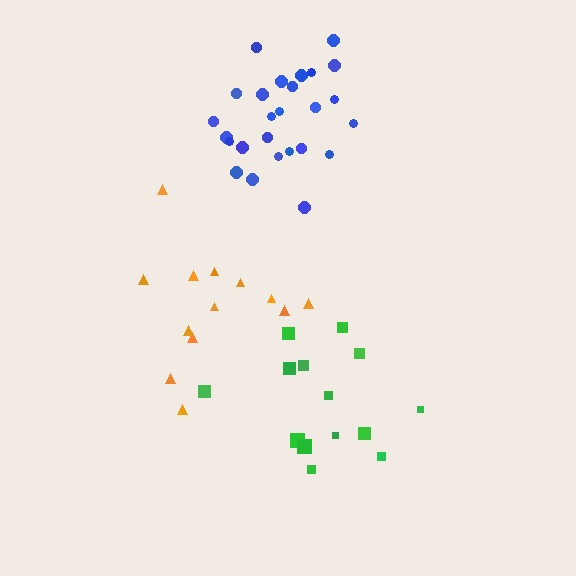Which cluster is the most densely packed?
Blue.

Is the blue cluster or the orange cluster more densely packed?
Blue.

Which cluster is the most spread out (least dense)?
Orange.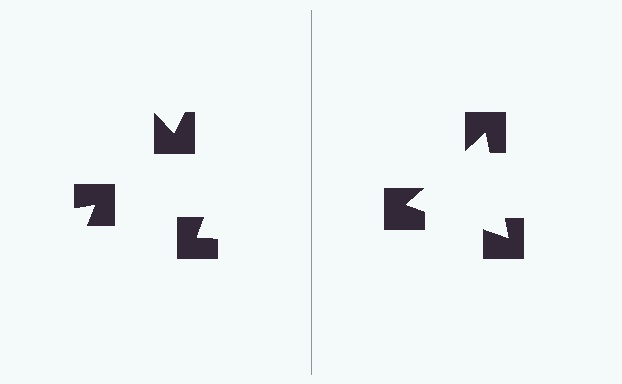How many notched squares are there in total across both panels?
6 — 3 on each side.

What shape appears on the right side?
An illusory triangle.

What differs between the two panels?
The notched squares are positioned identically on both sides; only the wedge orientations differ. On the right they align to a triangle; on the left they are misaligned.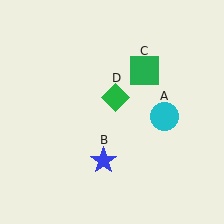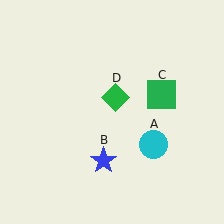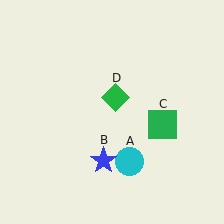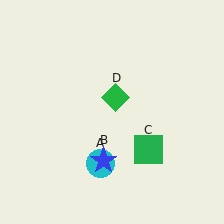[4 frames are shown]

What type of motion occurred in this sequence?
The cyan circle (object A), green square (object C) rotated clockwise around the center of the scene.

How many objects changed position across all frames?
2 objects changed position: cyan circle (object A), green square (object C).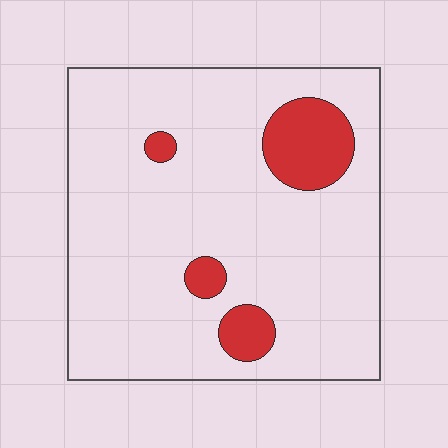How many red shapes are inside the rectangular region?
4.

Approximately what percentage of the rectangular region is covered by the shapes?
Approximately 10%.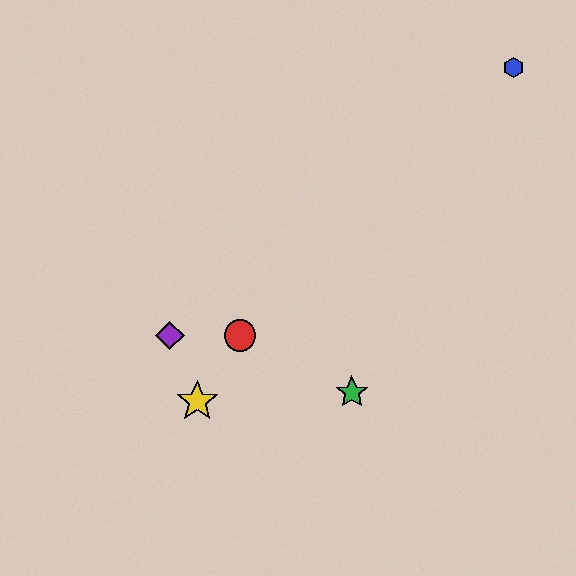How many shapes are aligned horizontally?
2 shapes (the red circle, the purple diamond) are aligned horizontally.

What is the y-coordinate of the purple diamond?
The purple diamond is at y≈335.